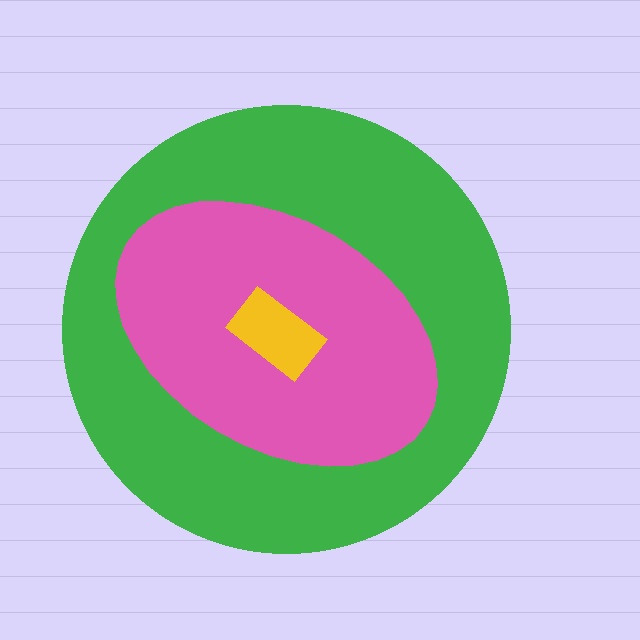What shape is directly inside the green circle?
The pink ellipse.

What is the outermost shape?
The green circle.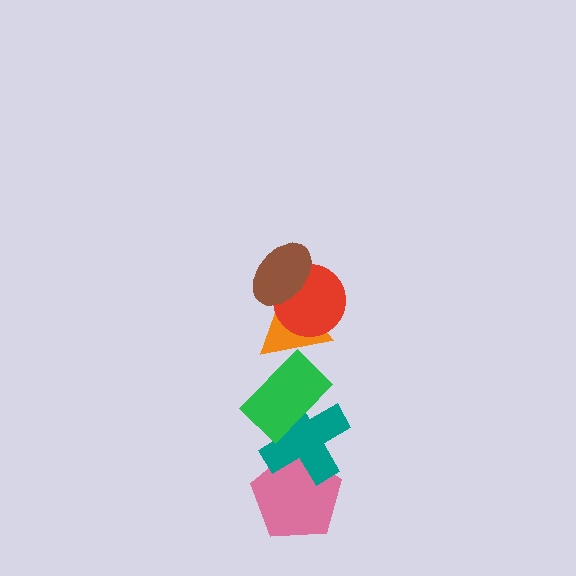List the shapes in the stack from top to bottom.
From top to bottom: the brown ellipse, the red circle, the orange triangle, the green rectangle, the teal cross, the pink pentagon.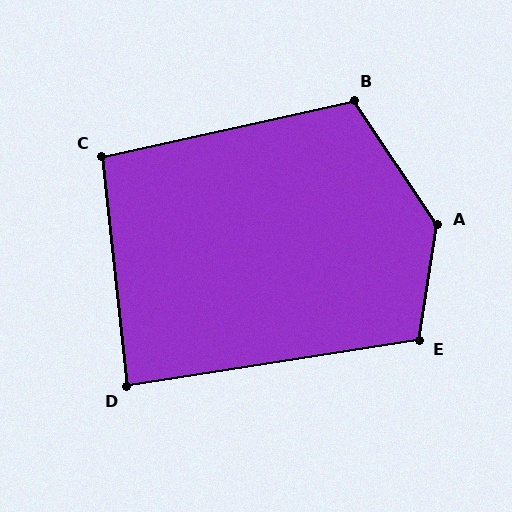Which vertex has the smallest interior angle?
D, at approximately 87 degrees.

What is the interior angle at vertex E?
Approximately 108 degrees (obtuse).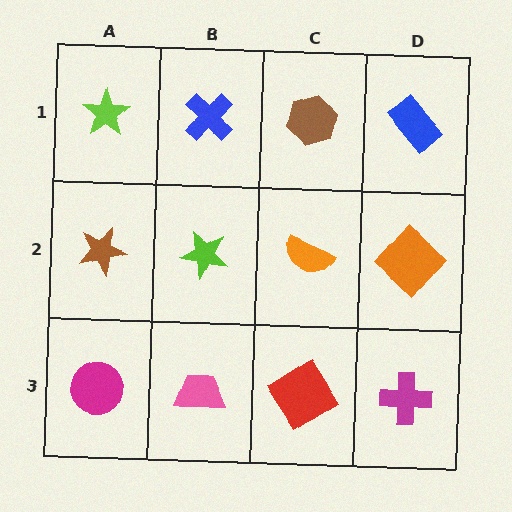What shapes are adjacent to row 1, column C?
An orange semicircle (row 2, column C), a blue cross (row 1, column B), a blue rectangle (row 1, column D).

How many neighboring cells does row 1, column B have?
3.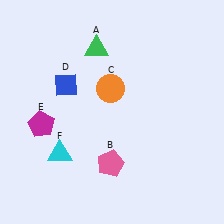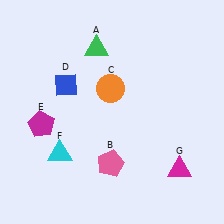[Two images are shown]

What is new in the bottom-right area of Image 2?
A magenta triangle (G) was added in the bottom-right area of Image 2.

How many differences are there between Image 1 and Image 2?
There is 1 difference between the two images.